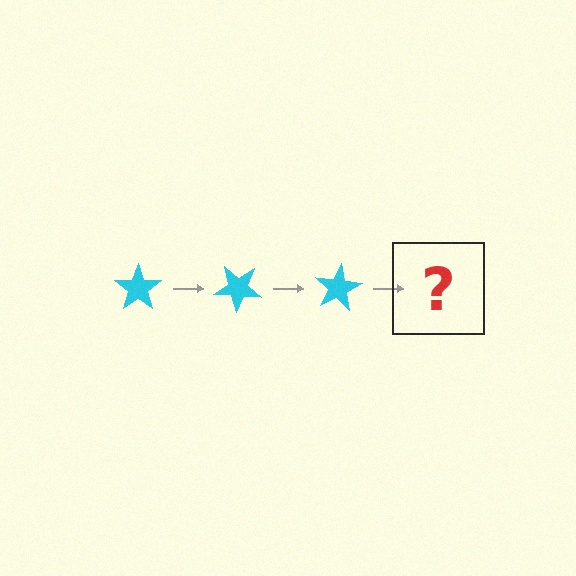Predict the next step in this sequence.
The next step is a cyan star rotated 120 degrees.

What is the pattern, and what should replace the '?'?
The pattern is that the star rotates 40 degrees each step. The '?' should be a cyan star rotated 120 degrees.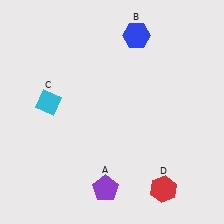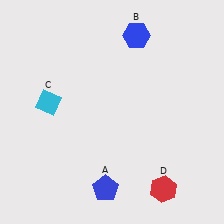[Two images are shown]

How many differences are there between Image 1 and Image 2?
There is 1 difference between the two images.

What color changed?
The pentagon (A) changed from purple in Image 1 to blue in Image 2.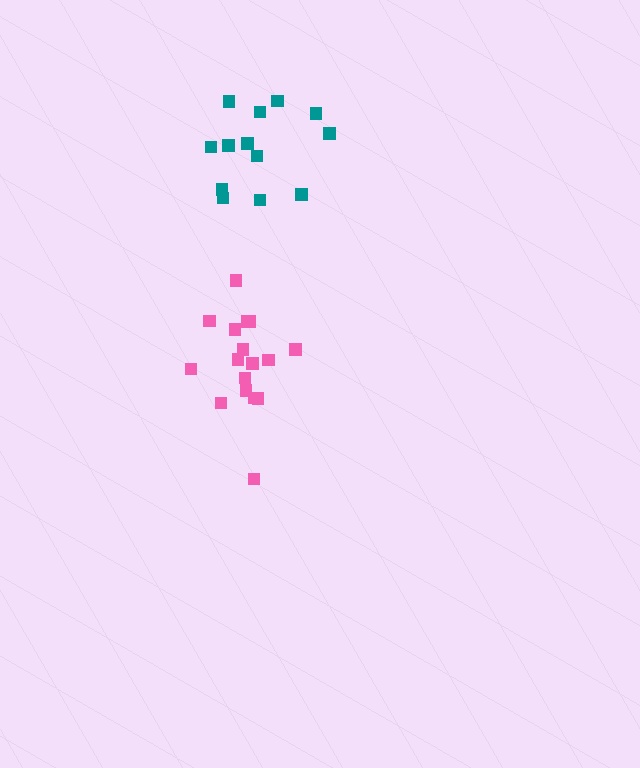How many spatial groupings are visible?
There are 2 spatial groupings.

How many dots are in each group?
Group 1: 17 dots, Group 2: 13 dots (30 total).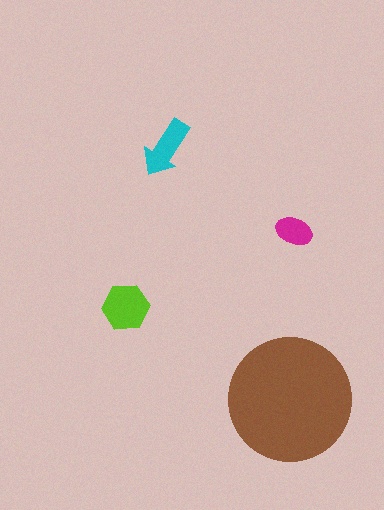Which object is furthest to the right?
The magenta ellipse is rightmost.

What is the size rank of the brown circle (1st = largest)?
1st.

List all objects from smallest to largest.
The magenta ellipse, the cyan arrow, the lime hexagon, the brown circle.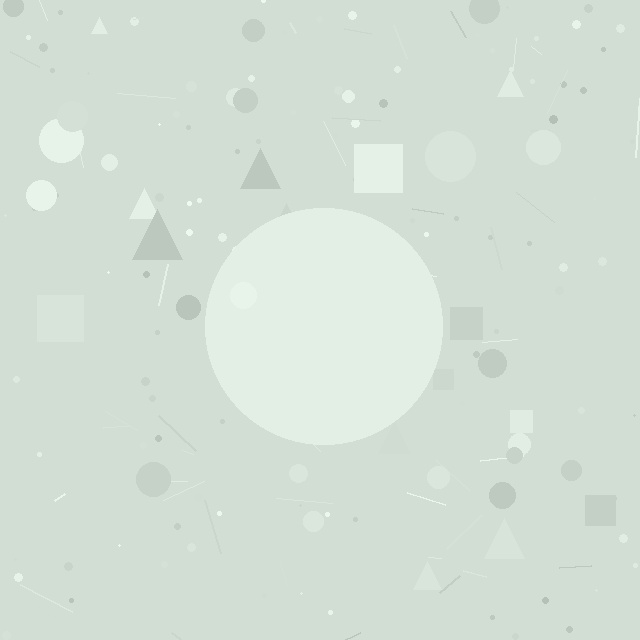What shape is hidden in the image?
A circle is hidden in the image.